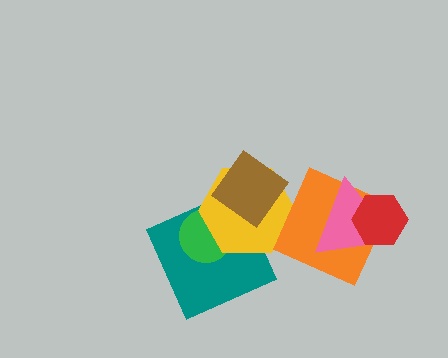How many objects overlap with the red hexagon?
2 objects overlap with the red hexagon.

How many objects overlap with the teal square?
3 objects overlap with the teal square.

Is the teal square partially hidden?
Yes, it is partially covered by another shape.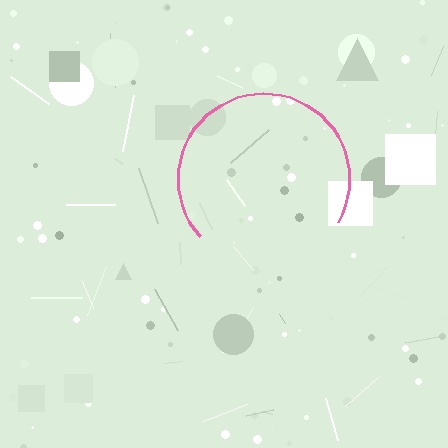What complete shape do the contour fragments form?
The contour fragments form a circle.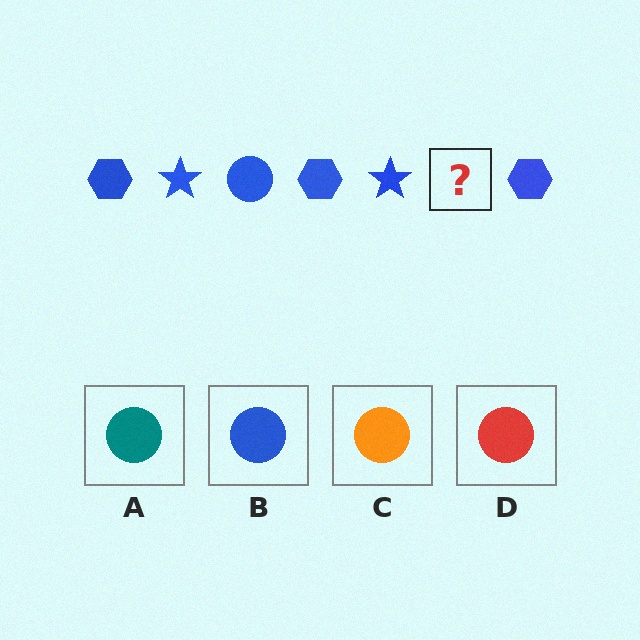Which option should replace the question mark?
Option B.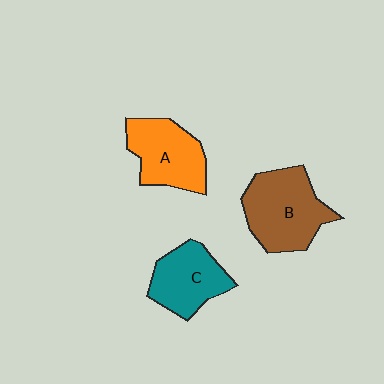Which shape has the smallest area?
Shape C (teal).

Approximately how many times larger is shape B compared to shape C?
Approximately 1.3 times.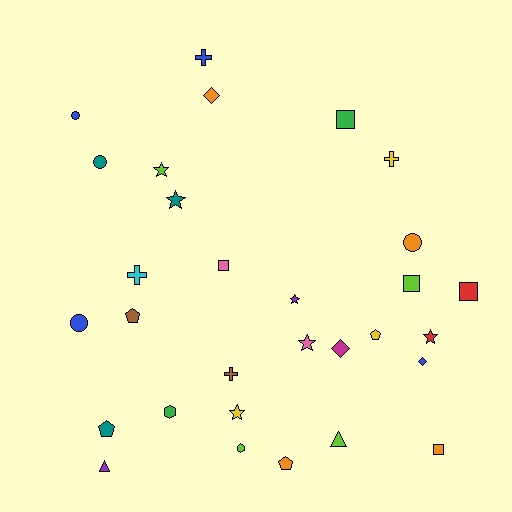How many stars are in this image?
There are 6 stars.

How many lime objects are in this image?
There are 4 lime objects.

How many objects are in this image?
There are 30 objects.